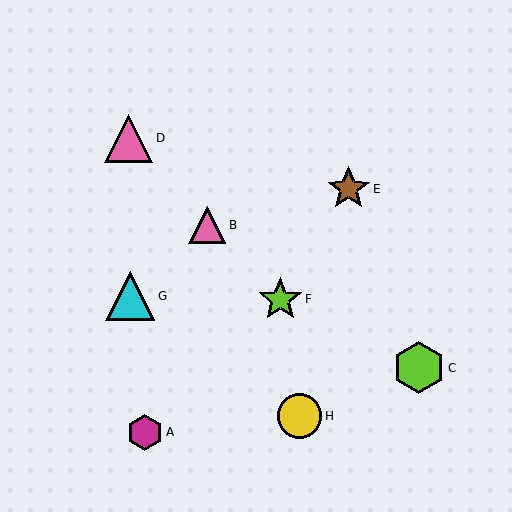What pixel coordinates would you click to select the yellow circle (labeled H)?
Click at (299, 416) to select the yellow circle H.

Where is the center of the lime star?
The center of the lime star is at (280, 299).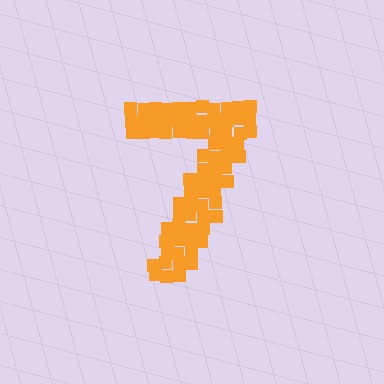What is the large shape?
The large shape is the digit 7.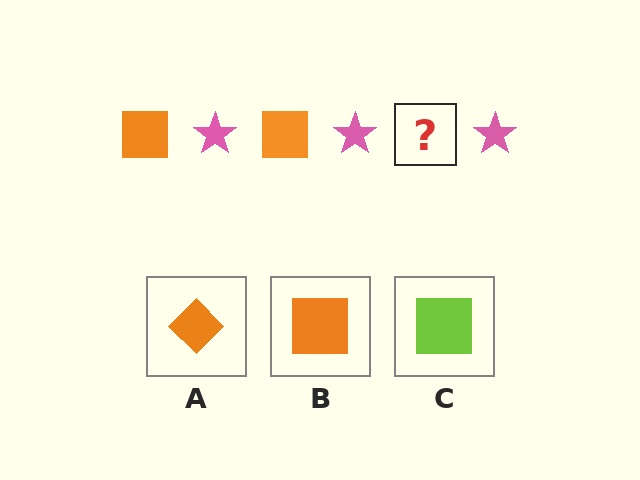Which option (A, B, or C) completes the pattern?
B.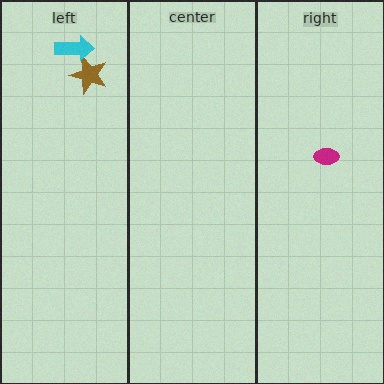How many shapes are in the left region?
2.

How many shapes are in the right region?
1.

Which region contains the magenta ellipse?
The right region.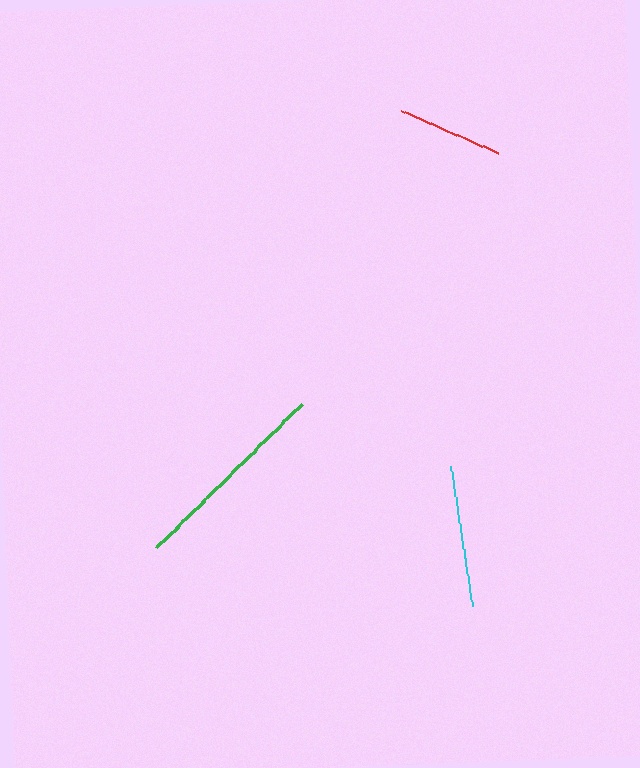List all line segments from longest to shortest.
From longest to shortest: green, cyan, red.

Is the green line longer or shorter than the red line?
The green line is longer than the red line.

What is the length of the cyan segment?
The cyan segment is approximately 142 pixels long.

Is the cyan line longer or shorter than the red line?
The cyan line is longer than the red line.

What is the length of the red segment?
The red segment is approximately 106 pixels long.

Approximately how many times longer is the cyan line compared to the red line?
The cyan line is approximately 1.3 times the length of the red line.